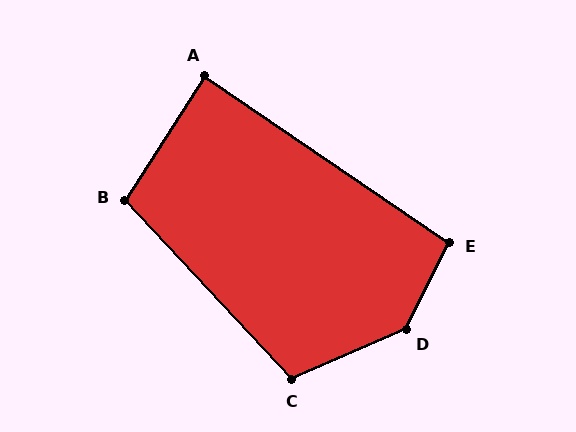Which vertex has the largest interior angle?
D, at approximately 140 degrees.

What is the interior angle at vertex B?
Approximately 105 degrees (obtuse).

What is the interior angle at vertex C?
Approximately 109 degrees (obtuse).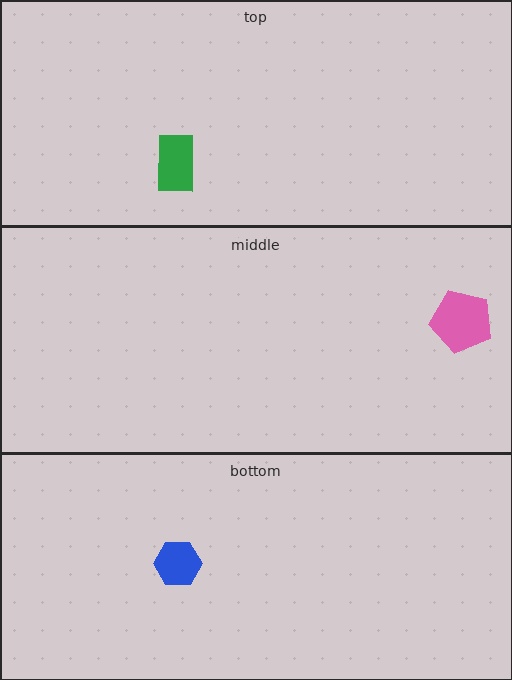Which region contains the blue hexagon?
The bottom region.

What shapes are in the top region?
The green rectangle.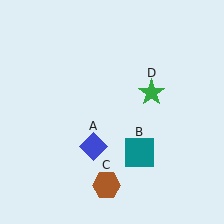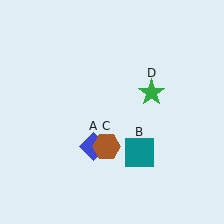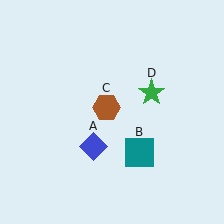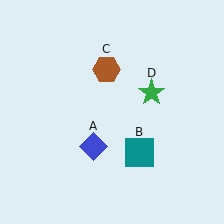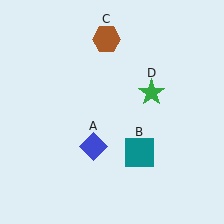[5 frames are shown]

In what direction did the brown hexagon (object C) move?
The brown hexagon (object C) moved up.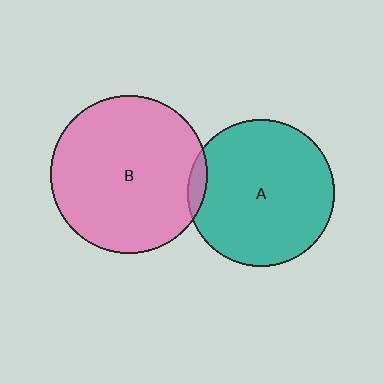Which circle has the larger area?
Circle B (pink).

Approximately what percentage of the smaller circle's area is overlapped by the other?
Approximately 5%.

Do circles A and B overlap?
Yes.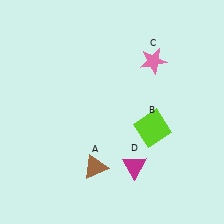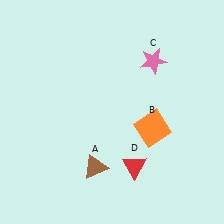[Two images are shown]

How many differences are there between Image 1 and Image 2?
There are 2 differences between the two images.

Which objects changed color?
B changed from lime to orange. D changed from magenta to red.